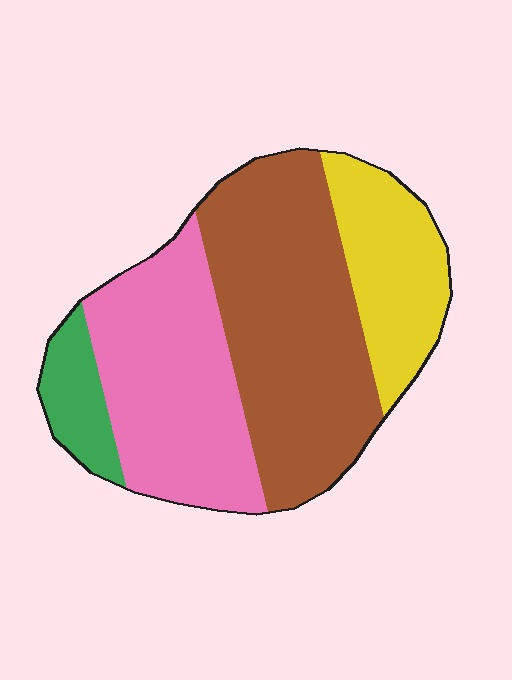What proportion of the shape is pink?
Pink takes up about one third (1/3) of the shape.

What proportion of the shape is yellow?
Yellow takes up about one fifth (1/5) of the shape.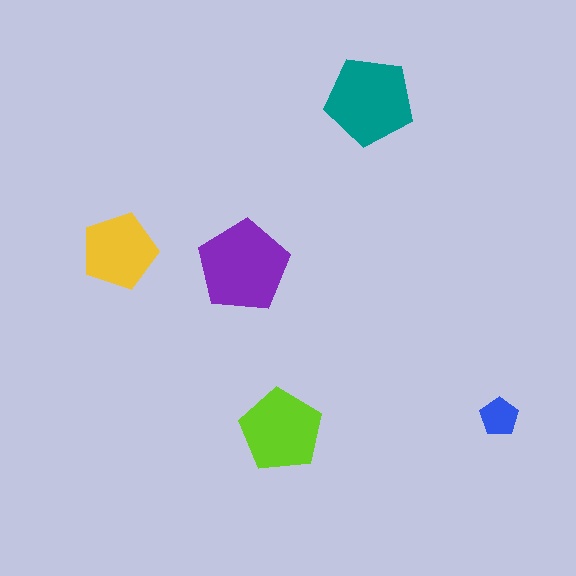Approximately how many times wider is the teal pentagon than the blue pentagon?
About 2.5 times wider.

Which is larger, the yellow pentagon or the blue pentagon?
The yellow one.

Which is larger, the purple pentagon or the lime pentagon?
The purple one.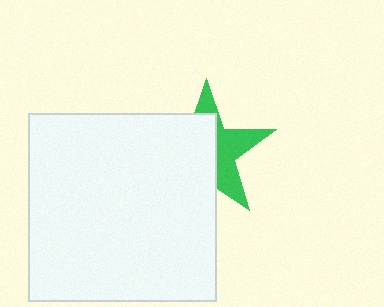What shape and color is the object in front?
The object in front is a white square.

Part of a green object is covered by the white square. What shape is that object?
It is a star.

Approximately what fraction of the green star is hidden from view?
Roughly 59% of the green star is hidden behind the white square.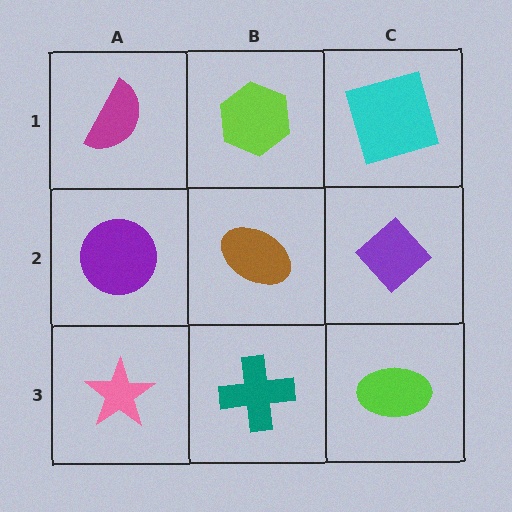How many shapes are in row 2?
3 shapes.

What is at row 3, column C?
A lime ellipse.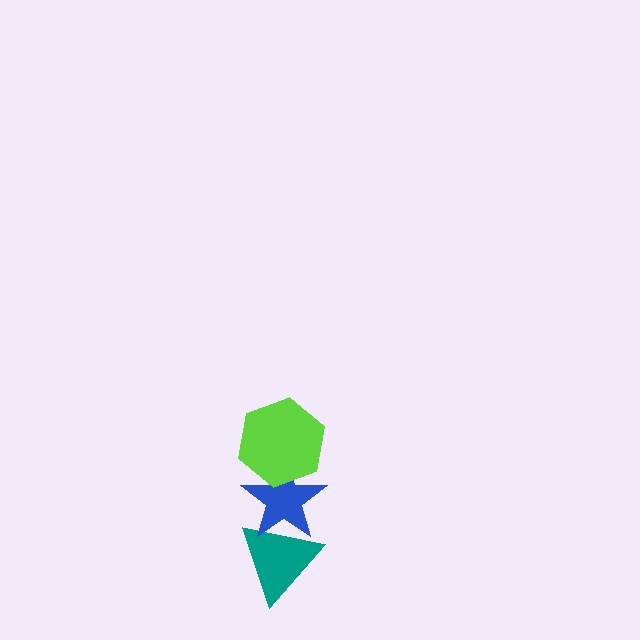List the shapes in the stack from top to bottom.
From top to bottom: the lime hexagon, the blue star, the teal triangle.